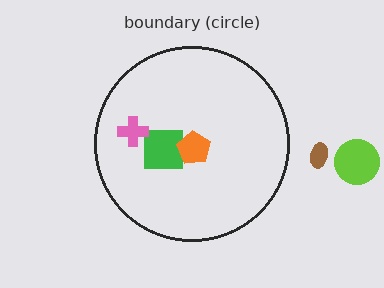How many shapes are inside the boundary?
3 inside, 2 outside.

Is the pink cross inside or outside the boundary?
Inside.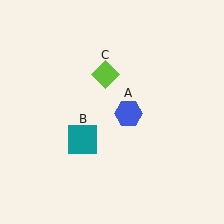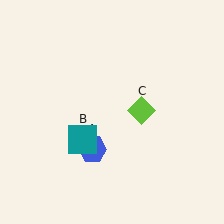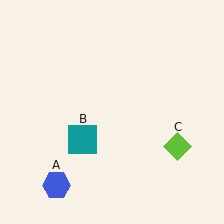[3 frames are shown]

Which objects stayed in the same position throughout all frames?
Teal square (object B) remained stationary.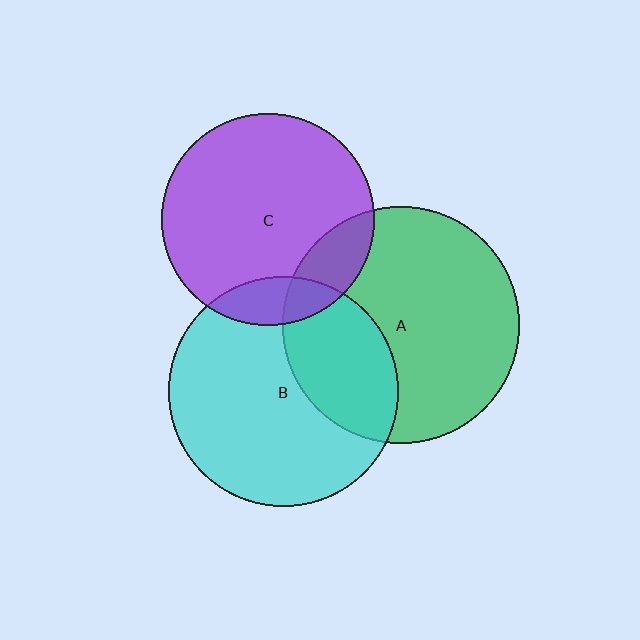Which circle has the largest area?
Circle A (green).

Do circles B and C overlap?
Yes.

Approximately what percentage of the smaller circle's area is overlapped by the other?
Approximately 15%.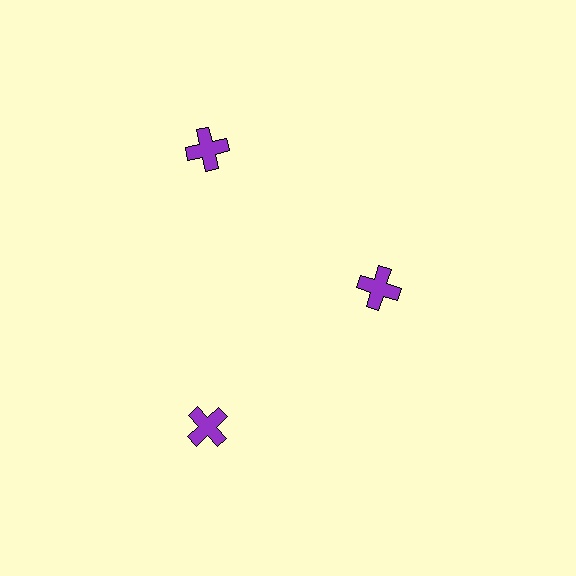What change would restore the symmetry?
The symmetry would be restored by moving it outward, back onto the ring so that all 3 crosses sit at equal angles and equal distance from the center.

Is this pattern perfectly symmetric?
No. The 3 purple crosses are arranged in a ring, but one element near the 3 o'clock position is pulled inward toward the center, breaking the 3-fold rotational symmetry.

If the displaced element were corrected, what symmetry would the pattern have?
It would have 3-fold rotational symmetry — the pattern would map onto itself every 120 degrees.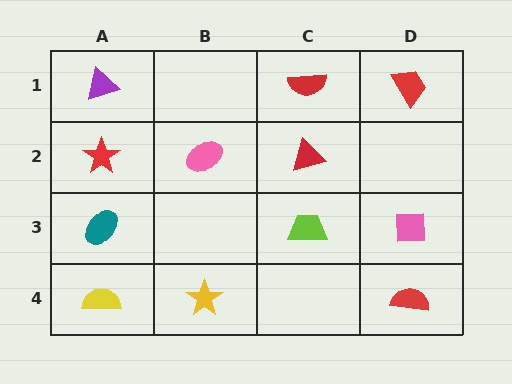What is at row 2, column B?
A pink ellipse.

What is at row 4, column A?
A yellow semicircle.